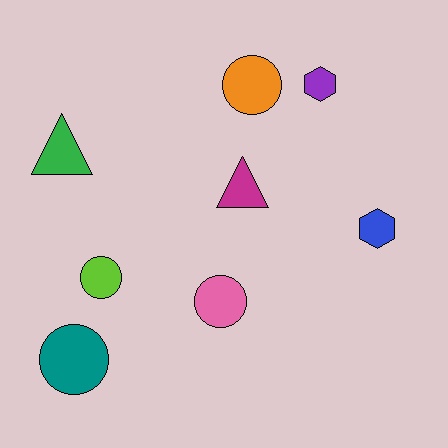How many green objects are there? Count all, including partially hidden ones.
There is 1 green object.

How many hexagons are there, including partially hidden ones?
There are 2 hexagons.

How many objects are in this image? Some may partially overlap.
There are 8 objects.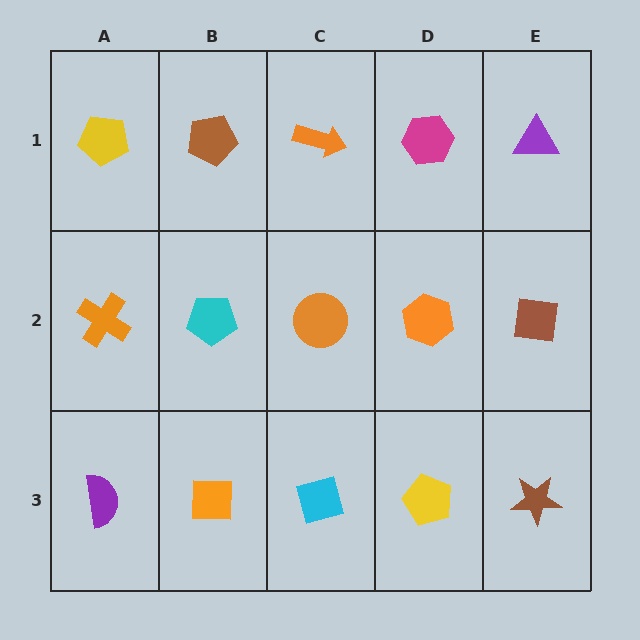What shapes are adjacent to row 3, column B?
A cyan pentagon (row 2, column B), a purple semicircle (row 3, column A), a cyan diamond (row 3, column C).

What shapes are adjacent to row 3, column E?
A brown square (row 2, column E), a yellow pentagon (row 3, column D).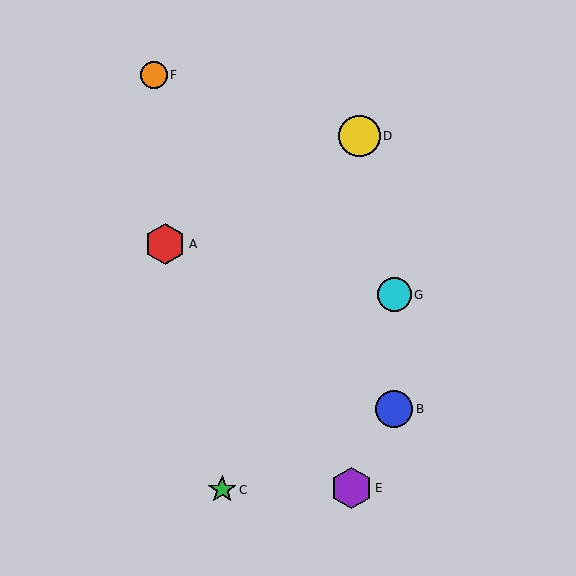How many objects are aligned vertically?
2 objects (B, G) are aligned vertically.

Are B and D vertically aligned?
No, B is at x≈394 and D is at x≈359.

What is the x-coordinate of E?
Object E is at x≈351.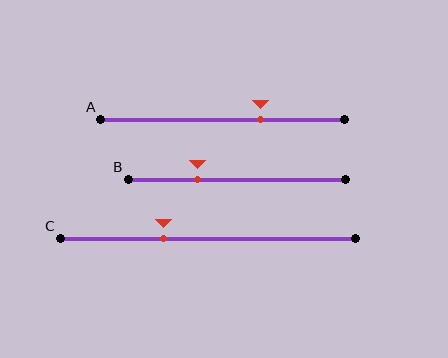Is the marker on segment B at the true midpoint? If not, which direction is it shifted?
No, the marker on segment B is shifted to the left by about 18% of the segment length.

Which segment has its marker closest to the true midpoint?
Segment C has its marker closest to the true midpoint.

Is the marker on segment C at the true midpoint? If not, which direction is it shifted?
No, the marker on segment C is shifted to the left by about 15% of the segment length.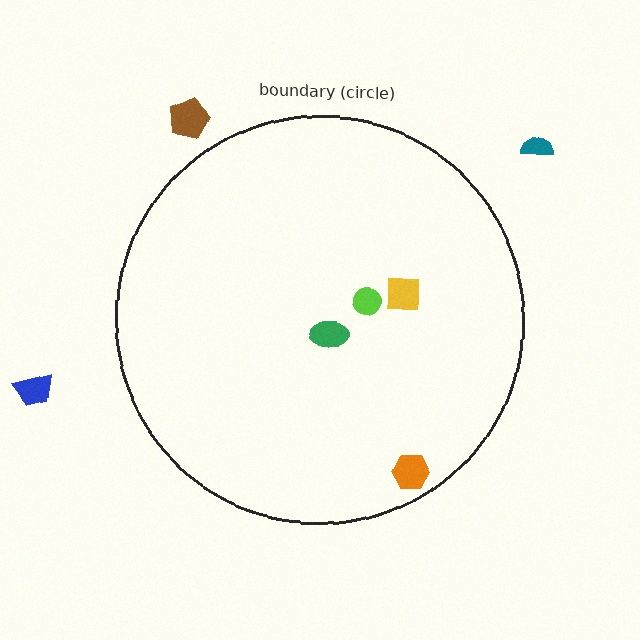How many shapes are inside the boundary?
4 inside, 3 outside.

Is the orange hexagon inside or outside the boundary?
Inside.